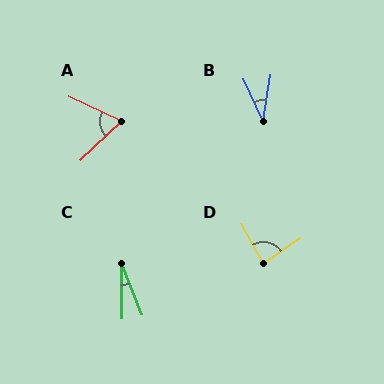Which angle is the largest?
D, at approximately 84 degrees.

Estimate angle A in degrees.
Approximately 69 degrees.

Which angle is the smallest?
C, at approximately 21 degrees.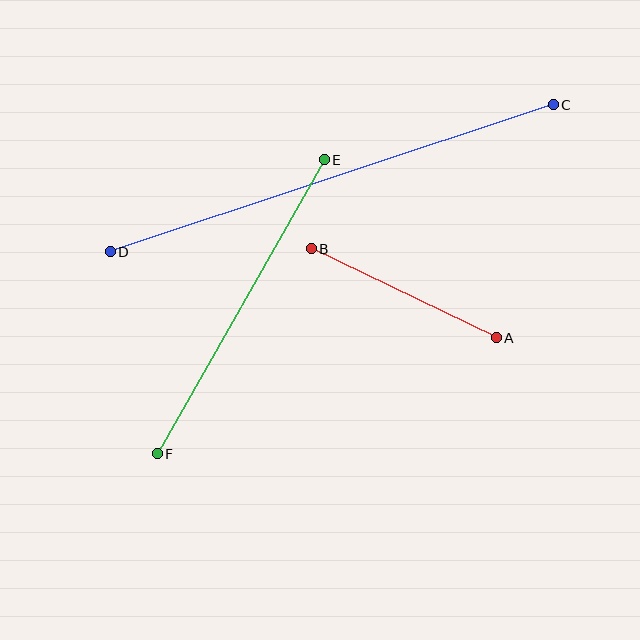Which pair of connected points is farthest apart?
Points C and D are farthest apart.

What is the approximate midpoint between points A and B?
The midpoint is at approximately (404, 293) pixels.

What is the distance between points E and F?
The distance is approximately 338 pixels.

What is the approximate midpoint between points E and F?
The midpoint is at approximately (241, 307) pixels.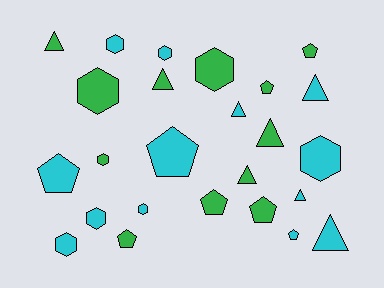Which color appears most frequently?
Cyan, with 13 objects.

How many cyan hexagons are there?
There are 6 cyan hexagons.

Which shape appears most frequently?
Hexagon, with 9 objects.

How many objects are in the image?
There are 25 objects.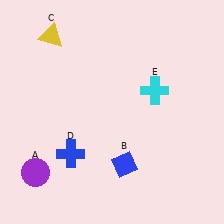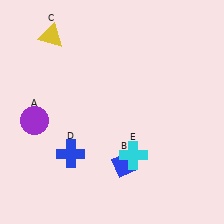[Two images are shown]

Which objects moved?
The objects that moved are: the purple circle (A), the cyan cross (E).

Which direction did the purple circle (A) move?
The purple circle (A) moved up.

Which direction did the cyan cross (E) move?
The cyan cross (E) moved down.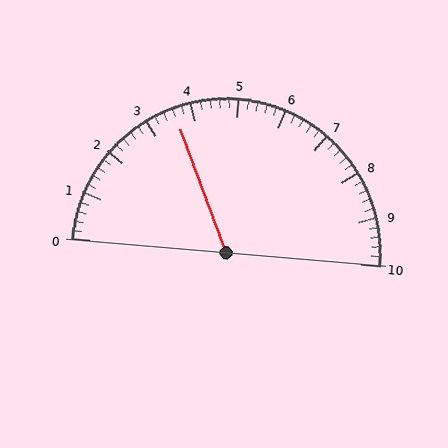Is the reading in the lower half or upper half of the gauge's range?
The reading is in the lower half of the range (0 to 10).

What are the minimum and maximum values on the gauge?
The gauge ranges from 0 to 10.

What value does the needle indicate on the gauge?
The needle indicates approximately 3.6.